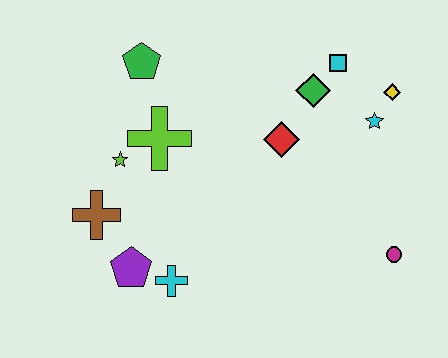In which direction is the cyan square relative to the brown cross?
The cyan square is to the right of the brown cross.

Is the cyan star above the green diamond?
No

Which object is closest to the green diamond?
The cyan square is closest to the green diamond.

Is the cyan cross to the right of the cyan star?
No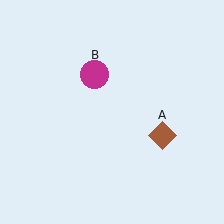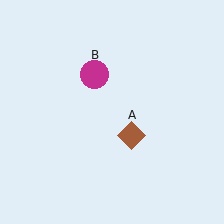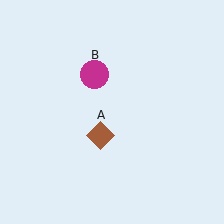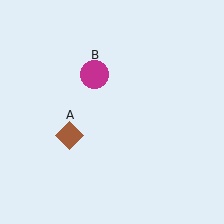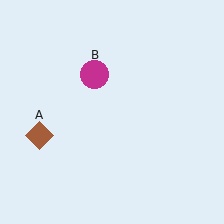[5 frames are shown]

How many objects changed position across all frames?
1 object changed position: brown diamond (object A).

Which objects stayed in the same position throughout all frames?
Magenta circle (object B) remained stationary.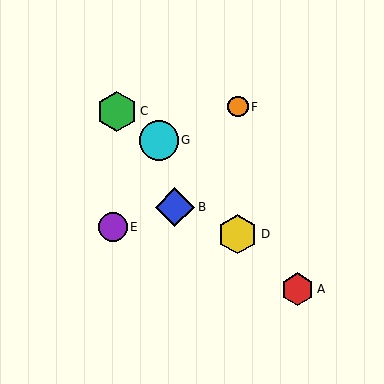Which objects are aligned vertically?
Objects D, F are aligned vertically.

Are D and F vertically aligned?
Yes, both are at x≈238.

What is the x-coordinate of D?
Object D is at x≈238.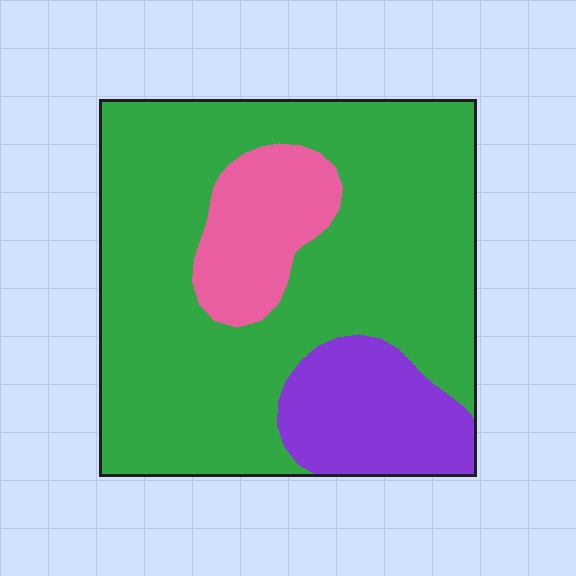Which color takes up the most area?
Green, at roughly 70%.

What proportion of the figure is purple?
Purple covers around 15% of the figure.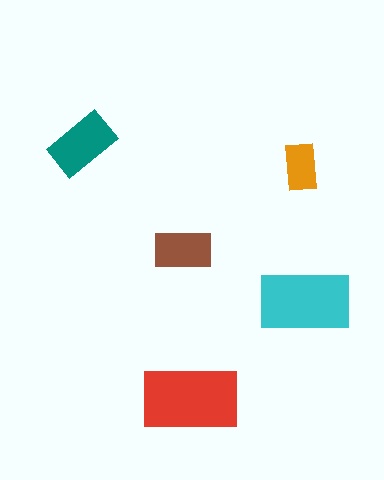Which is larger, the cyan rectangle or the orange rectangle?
The cyan one.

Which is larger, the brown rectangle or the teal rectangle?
The teal one.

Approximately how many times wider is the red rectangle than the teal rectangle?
About 1.5 times wider.